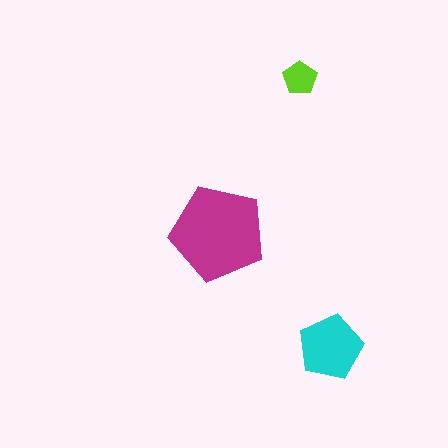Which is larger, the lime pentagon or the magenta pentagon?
The magenta one.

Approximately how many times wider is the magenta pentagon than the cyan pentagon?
About 1.5 times wider.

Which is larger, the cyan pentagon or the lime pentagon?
The cyan one.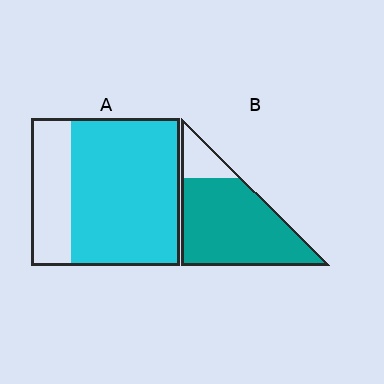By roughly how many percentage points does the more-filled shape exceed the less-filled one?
By roughly 10 percentage points (B over A).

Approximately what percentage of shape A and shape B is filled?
A is approximately 75% and B is approximately 85%.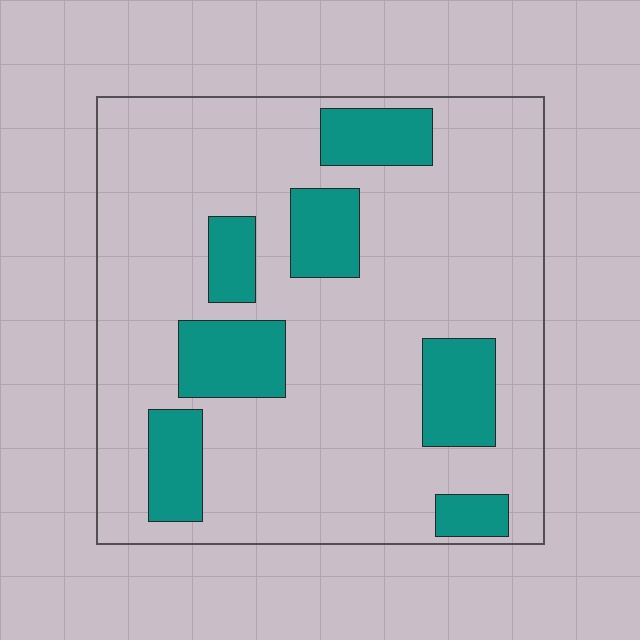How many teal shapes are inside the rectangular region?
7.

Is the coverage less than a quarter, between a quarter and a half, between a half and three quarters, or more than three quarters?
Less than a quarter.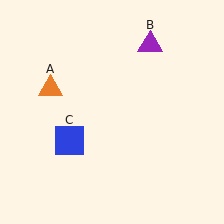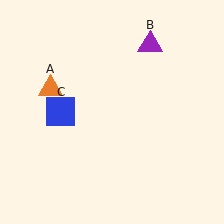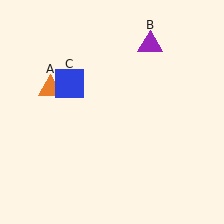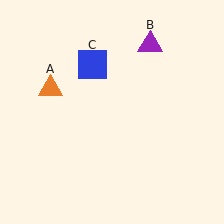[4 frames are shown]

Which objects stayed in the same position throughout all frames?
Orange triangle (object A) and purple triangle (object B) remained stationary.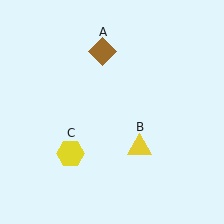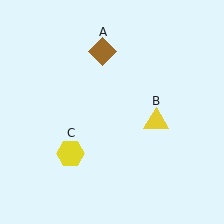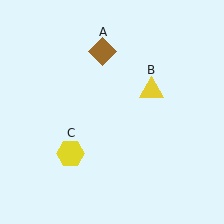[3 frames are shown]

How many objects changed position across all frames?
1 object changed position: yellow triangle (object B).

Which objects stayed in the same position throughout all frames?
Brown diamond (object A) and yellow hexagon (object C) remained stationary.